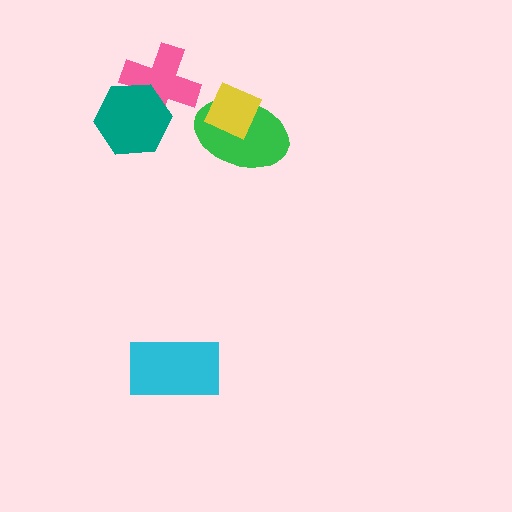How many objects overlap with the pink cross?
1 object overlaps with the pink cross.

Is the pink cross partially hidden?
Yes, it is partially covered by another shape.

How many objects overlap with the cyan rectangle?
0 objects overlap with the cyan rectangle.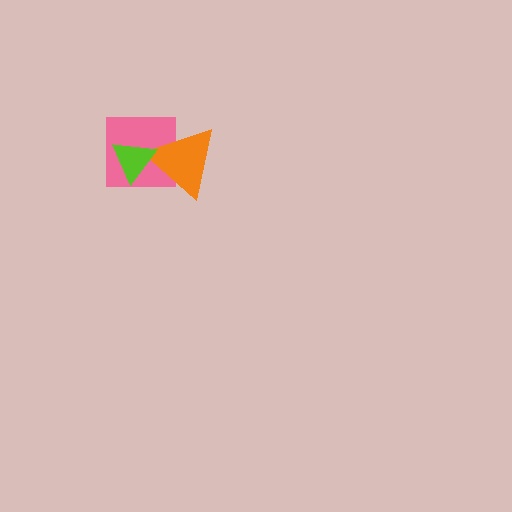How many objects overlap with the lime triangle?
2 objects overlap with the lime triangle.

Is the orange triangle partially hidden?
Yes, it is partially covered by another shape.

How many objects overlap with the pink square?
2 objects overlap with the pink square.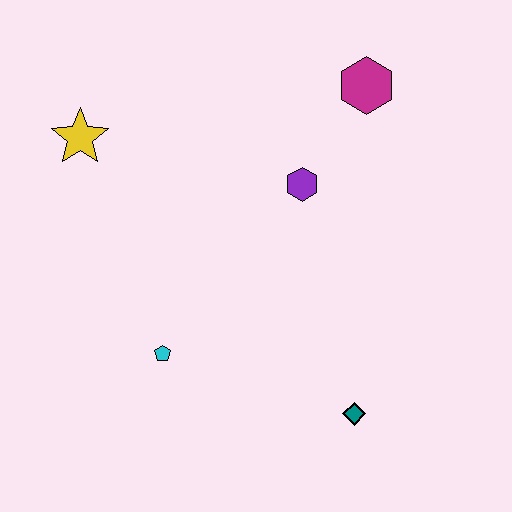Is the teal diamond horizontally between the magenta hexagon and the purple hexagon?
Yes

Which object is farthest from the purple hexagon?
The teal diamond is farthest from the purple hexagon.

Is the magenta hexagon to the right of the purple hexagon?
Yes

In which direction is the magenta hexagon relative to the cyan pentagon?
The magenta hexagon is above the cyan pentagon.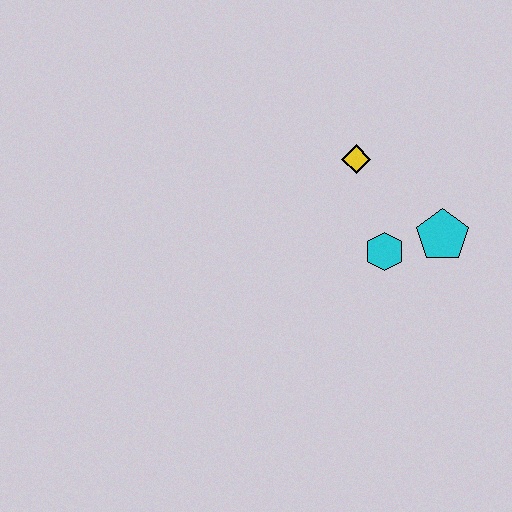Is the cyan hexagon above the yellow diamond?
No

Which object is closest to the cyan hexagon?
The cyan pentagon is closest to the cyan hexagon.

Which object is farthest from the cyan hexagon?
The yellow diamond is farthest from the cyan hexagon.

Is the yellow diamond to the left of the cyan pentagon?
Yes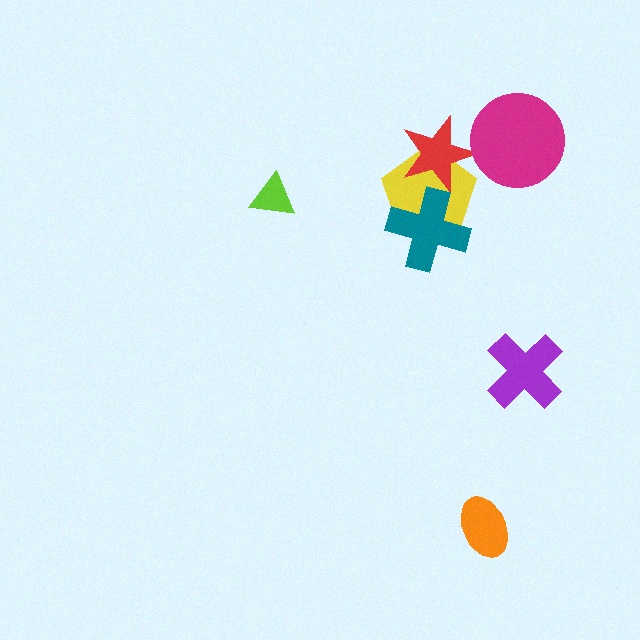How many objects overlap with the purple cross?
0 objects overlap with the purple cross.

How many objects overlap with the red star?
1 object overlaps with the red star.